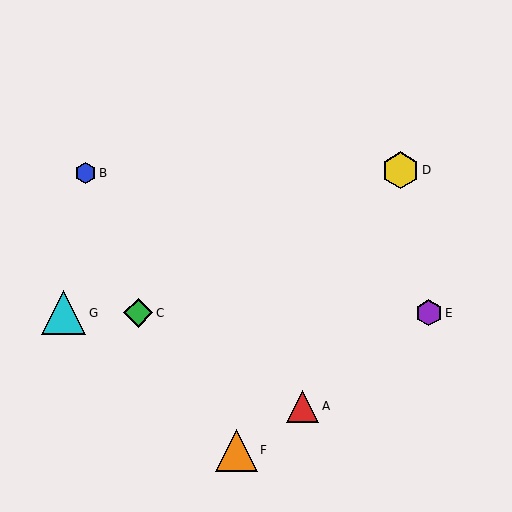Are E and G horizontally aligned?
Yes, both are at y≈313.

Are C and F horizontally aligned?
No, C is at y≈313 and F is at y≈450.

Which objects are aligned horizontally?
Objects C, E, G are aligned horizontally.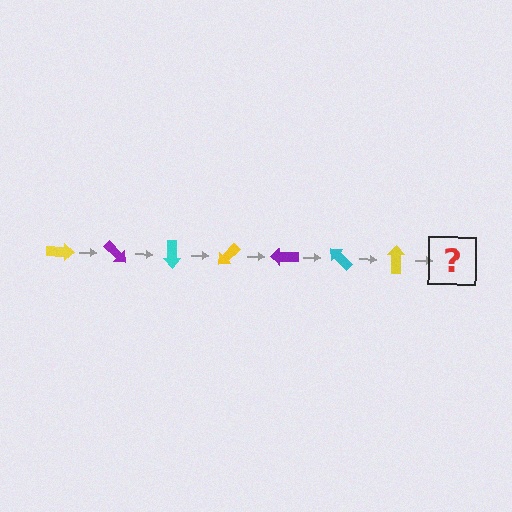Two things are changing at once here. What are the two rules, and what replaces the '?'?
The two rules are that it rotates 45 degrees each step and the color cycles through yellow, purple, and cyan. The '?' should be a purple arrow, rotated 315 degrees from the start.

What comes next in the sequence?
The next element should be a purple arrow, rotated 315 degrees from the start.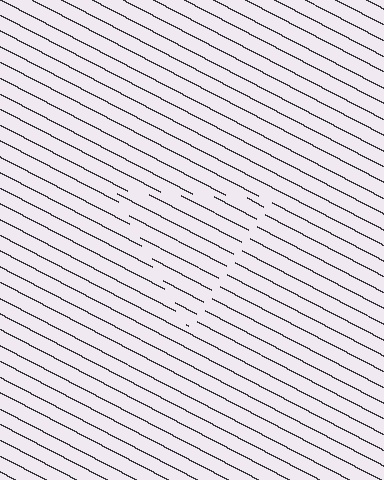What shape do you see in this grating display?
An illusory triangle. The interior of the shape contains the same grating, shifted by half a period — the contour is defined by the phase discontinuity where line-ends from the inner and outer gratings abut.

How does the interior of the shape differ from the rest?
The interior of the shape contains the same grating, shifted by half a period — the contour is defined by the phase discontinuity where line-ends from the inner and outer gratings abut.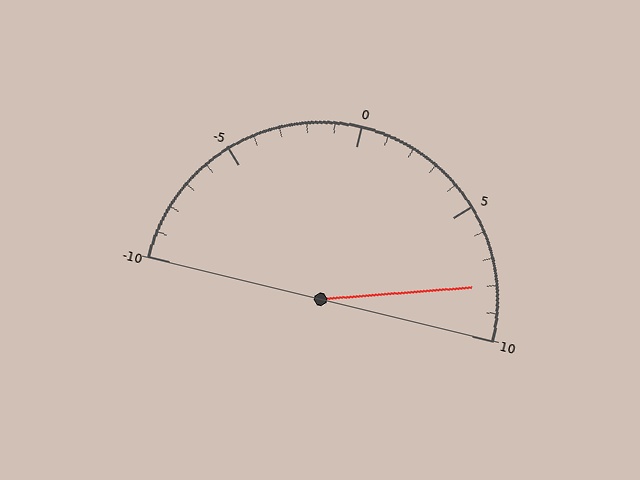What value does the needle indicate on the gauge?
The needle indicates approximately 8.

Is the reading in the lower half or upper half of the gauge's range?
The reading is in the upper half of the range (-10 to 10).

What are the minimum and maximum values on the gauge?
The gauge ranges from -10 to 10.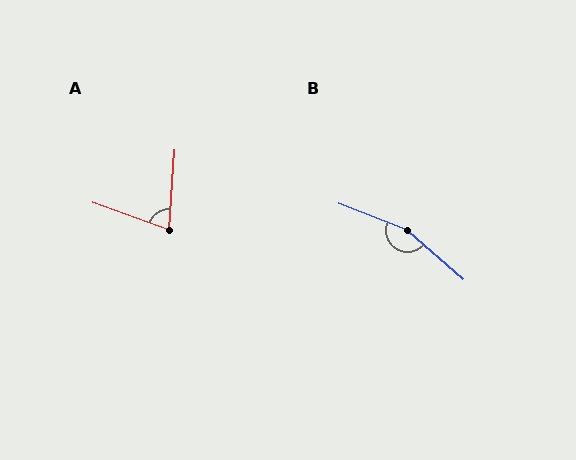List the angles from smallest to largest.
A (74°), B (159°).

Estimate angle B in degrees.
Approximately 159 degrees.